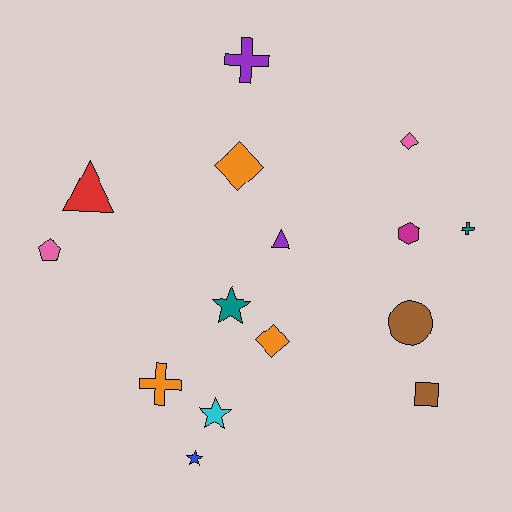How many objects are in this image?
There are 15 objects.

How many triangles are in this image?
There are 2 triangles.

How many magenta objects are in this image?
There is 1 magenta object.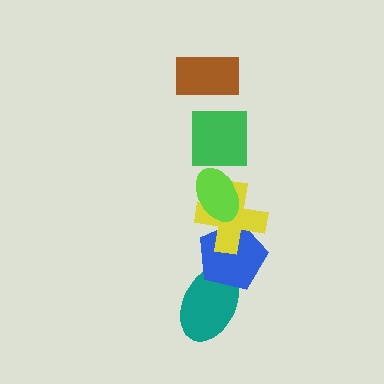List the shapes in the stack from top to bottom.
From top to bottom: the brown rectangle, the green square, the lime ellipse, the yellow cross, the blue pentagon, the teal ellipse.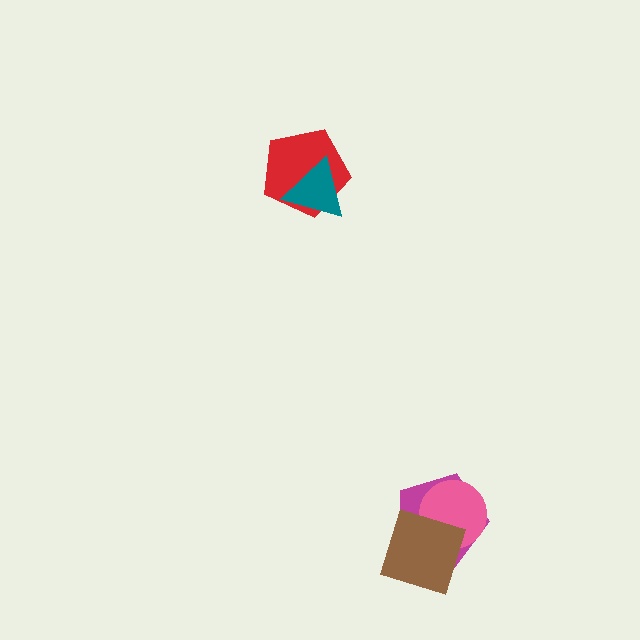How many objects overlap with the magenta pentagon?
2 objects overlap with the magenta pentagon.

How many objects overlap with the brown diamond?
2 objects overlap with the brown diamond.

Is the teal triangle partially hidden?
No, no other shape covers it.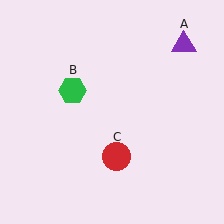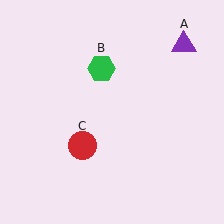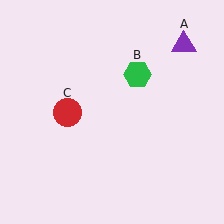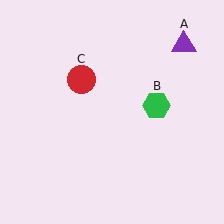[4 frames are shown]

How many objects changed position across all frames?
2 objects changed position: green hexagon (object B), red circle (object C).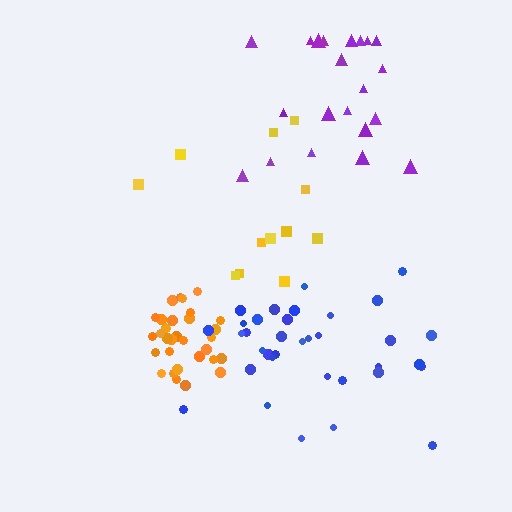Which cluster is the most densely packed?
Orange.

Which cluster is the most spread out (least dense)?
Yellow.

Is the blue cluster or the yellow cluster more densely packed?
Blue.